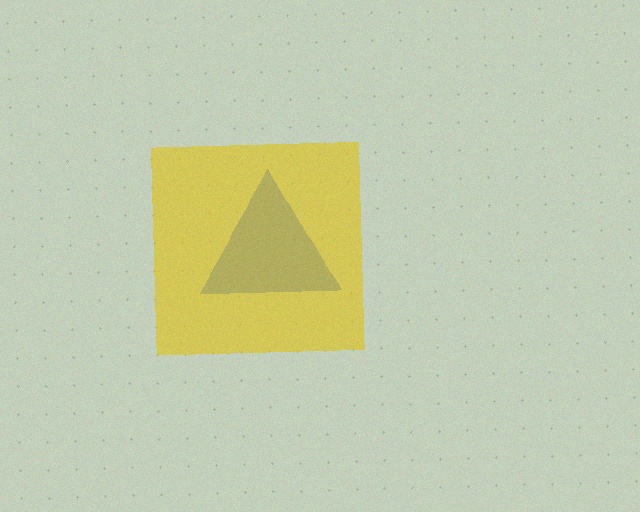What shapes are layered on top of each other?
The layered shapes are: a blue triangle, a yellow square.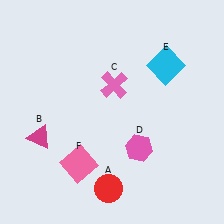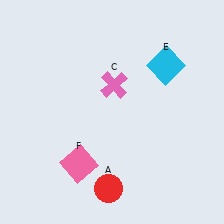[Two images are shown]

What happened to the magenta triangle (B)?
The magenta triangle (B) was removed in Image 2. It was in the bottom-left area of Image 1.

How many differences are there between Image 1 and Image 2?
There are 2 differences between the two images.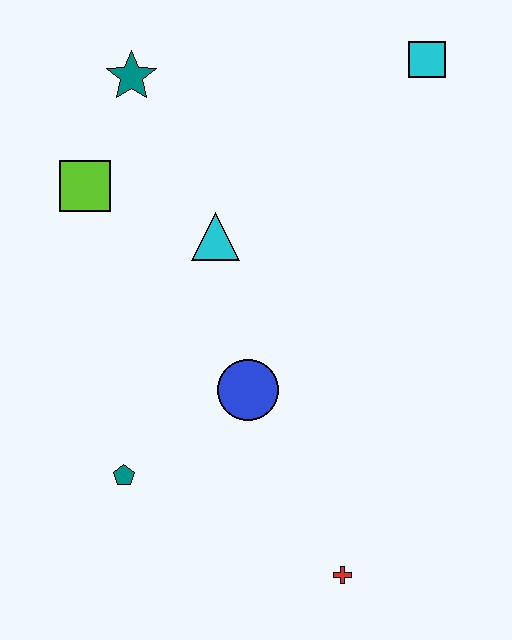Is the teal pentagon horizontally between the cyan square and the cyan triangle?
No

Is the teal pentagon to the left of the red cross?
Yes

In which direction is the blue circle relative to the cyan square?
The blue circle is below the cyan square.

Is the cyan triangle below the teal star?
Yes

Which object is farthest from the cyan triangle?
The red cross is farthest from the cyan triangle.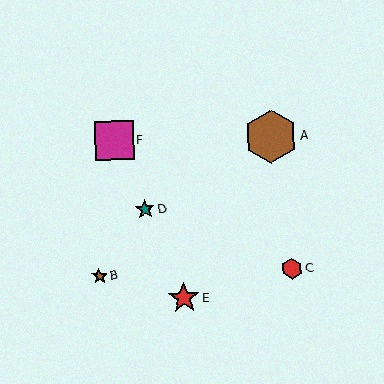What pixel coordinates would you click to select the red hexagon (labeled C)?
Click at (292, 269) to select the red hexagon C.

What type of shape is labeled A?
Shape A is a brown hexagon.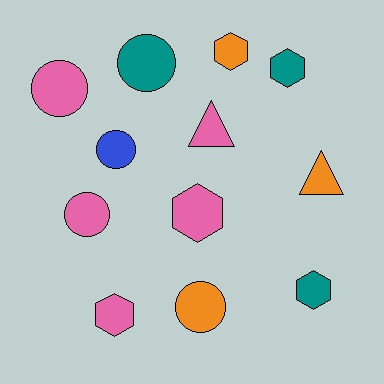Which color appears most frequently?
Pink, with 5 objects.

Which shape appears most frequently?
Circle, with 5 objects.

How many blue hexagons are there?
There are no blue hexagons.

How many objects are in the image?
There are 12 objects.